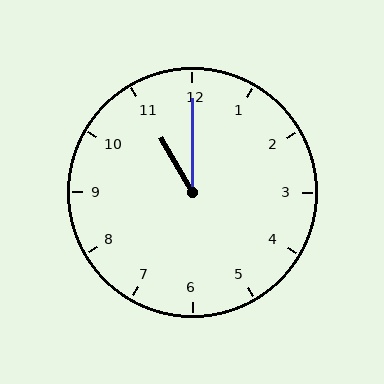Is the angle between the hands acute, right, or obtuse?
It is acute.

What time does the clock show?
11:00.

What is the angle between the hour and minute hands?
Approximately 30 degrees.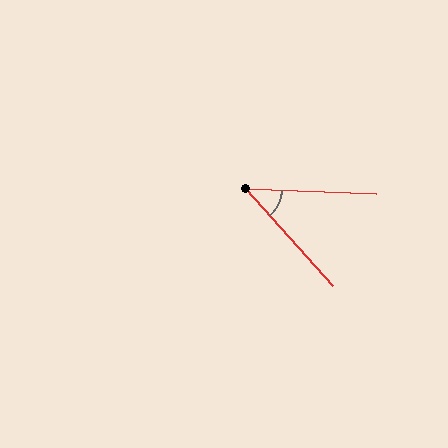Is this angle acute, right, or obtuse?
It is acute.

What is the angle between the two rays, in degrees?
Approximately 46 degrees.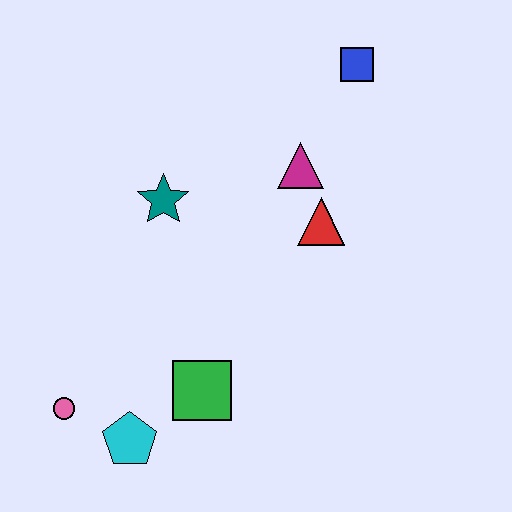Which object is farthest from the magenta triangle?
The pink circle is farthest from the magenta triangle.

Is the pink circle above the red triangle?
No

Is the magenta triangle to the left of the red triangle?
Yes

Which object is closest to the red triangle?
The magenta triangle is closest to the red triangle.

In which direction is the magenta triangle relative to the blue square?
The magenta triangle is below the blue square.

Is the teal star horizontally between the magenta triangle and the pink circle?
Yes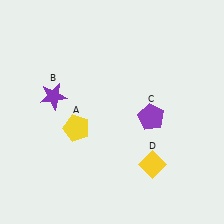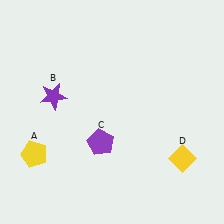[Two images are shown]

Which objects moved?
The objects that moved are: the yellow pentagon (A), the purple pentagon (C), the yellow diamond (D).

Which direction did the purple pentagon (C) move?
The purple pentagon (C) moved left.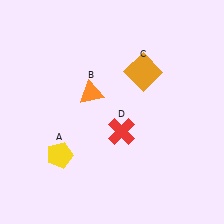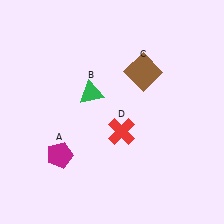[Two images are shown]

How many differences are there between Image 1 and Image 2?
There are 3 differences between the two images.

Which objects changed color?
A changed from yellow to magenta. B changed from orange to green. C changed from orange to brown.